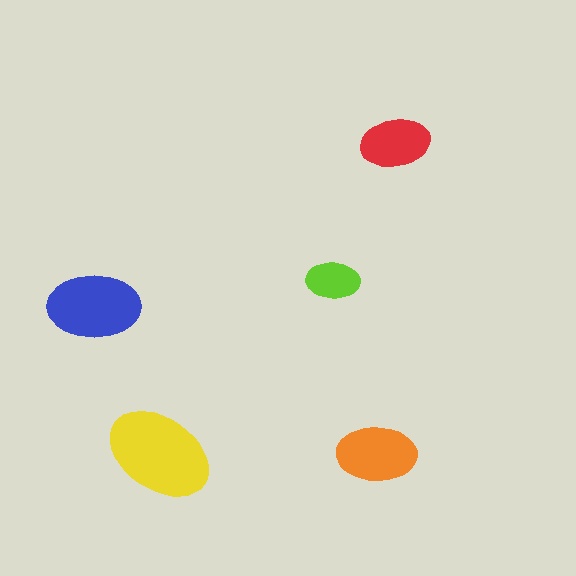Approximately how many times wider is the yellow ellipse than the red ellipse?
About 1.5 times wider.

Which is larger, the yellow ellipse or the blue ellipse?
The yellow one.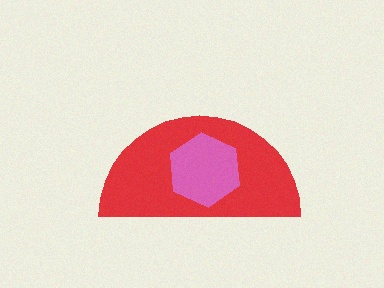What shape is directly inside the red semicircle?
The pink hexagon.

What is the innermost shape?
The pink hexagon.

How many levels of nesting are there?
2.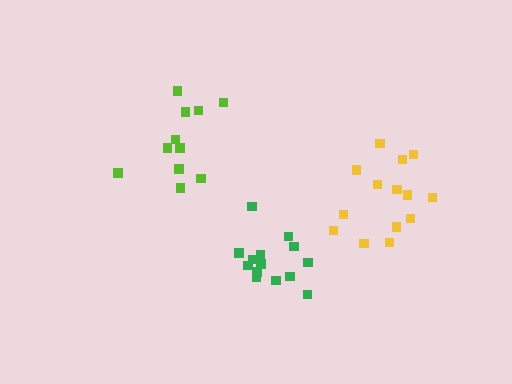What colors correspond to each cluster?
The clusters are colored: yellow, lime, green.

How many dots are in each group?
Group 1: 14 dots, Group 2: 11 dots, Group 3: 14 dots (39 total).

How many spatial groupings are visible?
There are 3 spatial groupings.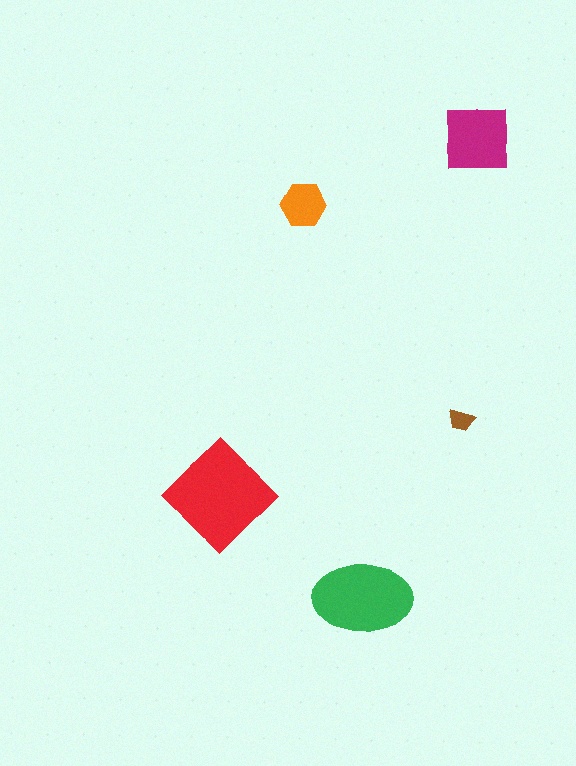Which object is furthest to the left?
The red diamond is leftmost.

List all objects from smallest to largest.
The brown trapezoid, the orange hexagon, the magenta square, the green ellipse, the red diamond.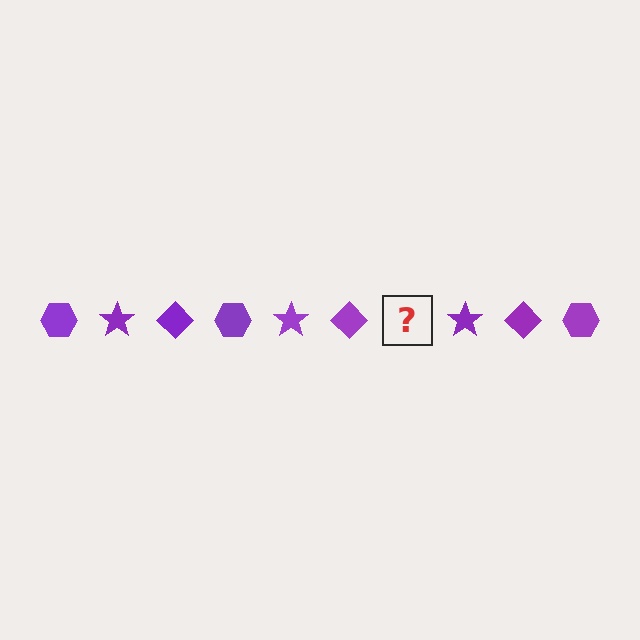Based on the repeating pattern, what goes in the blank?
The blank should be a purple hexagon.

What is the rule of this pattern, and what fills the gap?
The rule is that the pattern cycles through hexagon, star, diamond shapes in purple. The gap should be filled with a purple hexagon.